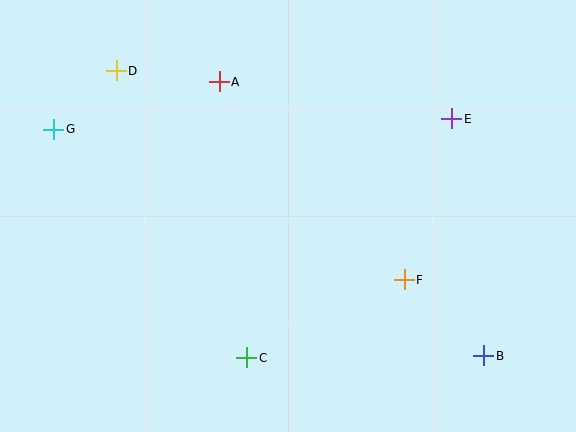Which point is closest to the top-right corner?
Point E is closest to the top-right corner.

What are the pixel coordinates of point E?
Point E is at (452, 119).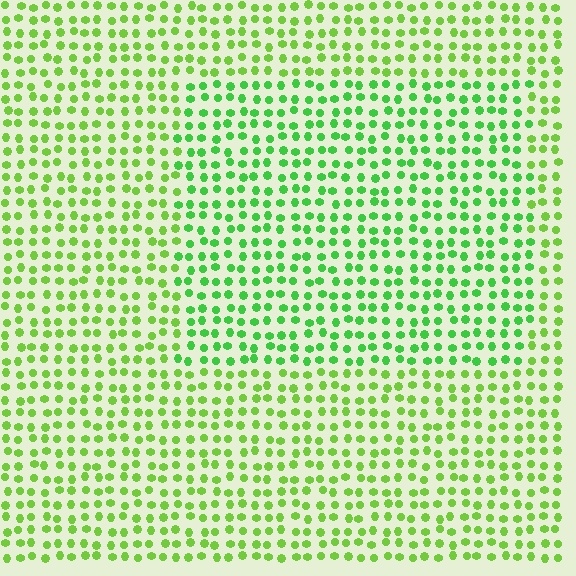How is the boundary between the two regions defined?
The boundary is defined purely by a slight shift in hue (about 24 degrees). Spacing, size, and orientation are identical on both sides.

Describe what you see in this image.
The image is filled with small lime elements in a uniform arrangement. A rectangle-shaped region is visible where the elements are tinted to a slightly different hue, forming a subtle color boundary.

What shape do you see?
I see a rectangle.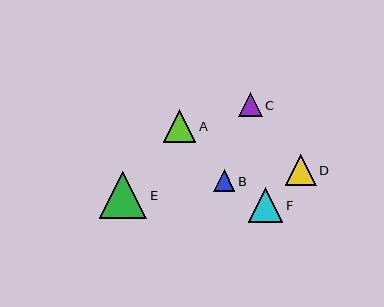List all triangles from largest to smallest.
From largest to smallest: E, F, A, D, C, B.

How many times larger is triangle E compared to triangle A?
Triangle E is approximately 1.5 times the size of triangle A.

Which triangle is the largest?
Triangle E is the largest with a size of approximately 47 pixels.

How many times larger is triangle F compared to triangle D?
Triangle F is approximately 1.1 times the size of triangle D.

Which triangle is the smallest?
Triangle B is the smallest with a size of approximately 22 pixels.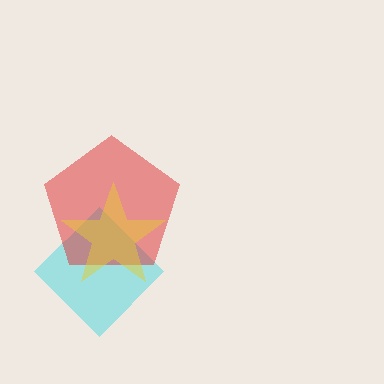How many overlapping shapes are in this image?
There are 3 overlapping shapes in the image.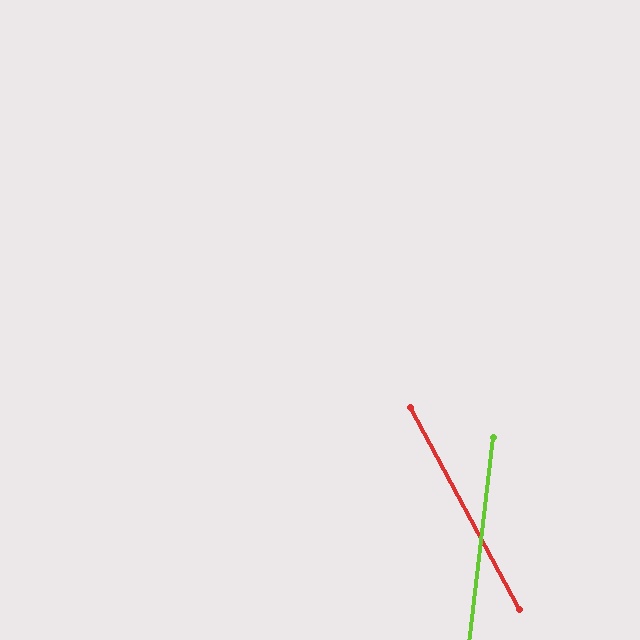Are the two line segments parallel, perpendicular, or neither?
Neither parallel nor perpendicular — they differ by about 35°.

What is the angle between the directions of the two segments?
Approximately 35 degrees.